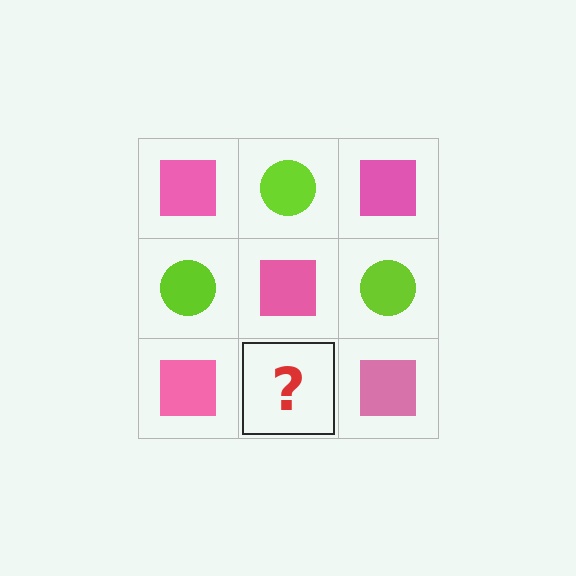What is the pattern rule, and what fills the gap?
The rule is that it alternates pink square and lime circle in a checkerboard pattern. The gap should be filled with a lime circle.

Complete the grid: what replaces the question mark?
The question mark should be replaced with a lime circle.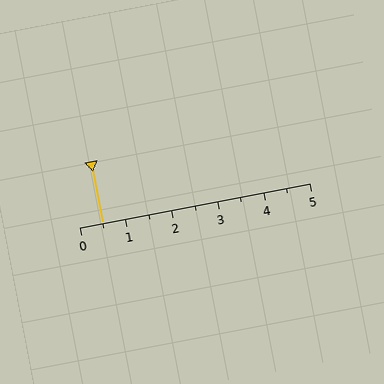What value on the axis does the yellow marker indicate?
The marker indicates approximately 0.5.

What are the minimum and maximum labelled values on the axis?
The axis runs from 0 to 5.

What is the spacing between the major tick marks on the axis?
The major ticks are spaced 1 apart.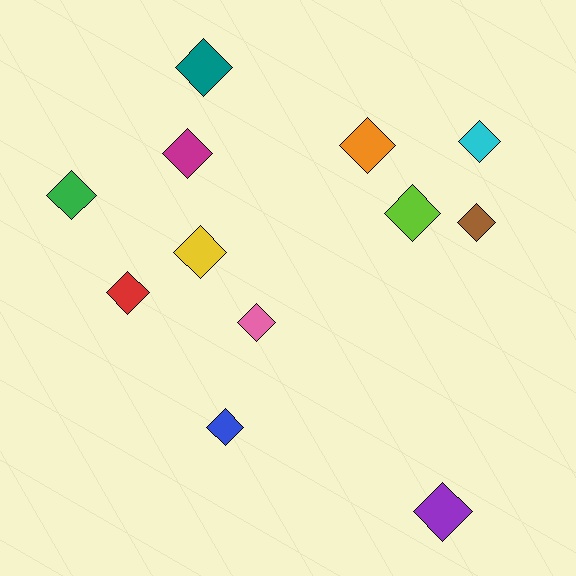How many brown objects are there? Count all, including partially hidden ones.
There is 1 brown object.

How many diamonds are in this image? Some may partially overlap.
There are 12 diamonds.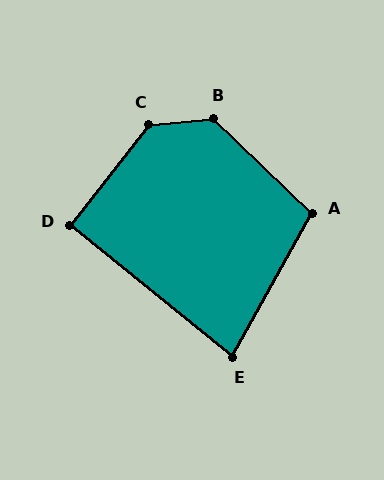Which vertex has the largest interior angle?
C, at approximately 133 degrees.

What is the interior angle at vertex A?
Approximately 105 degrees (obtuse).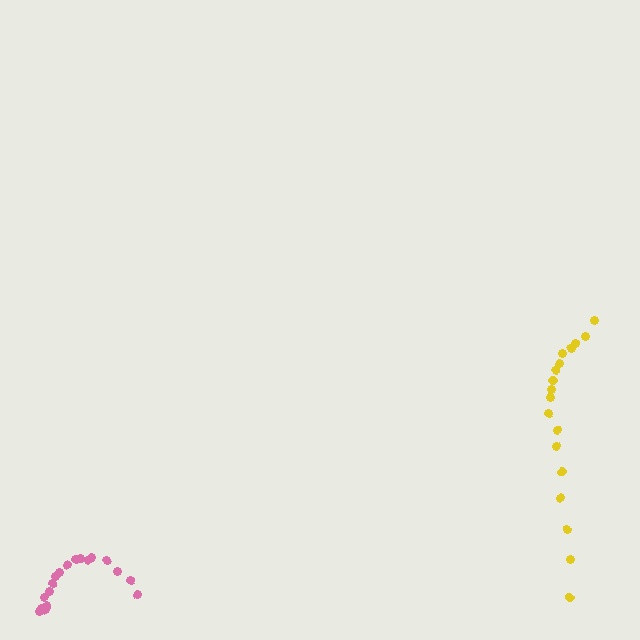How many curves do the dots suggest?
There are 2 distinct paths.